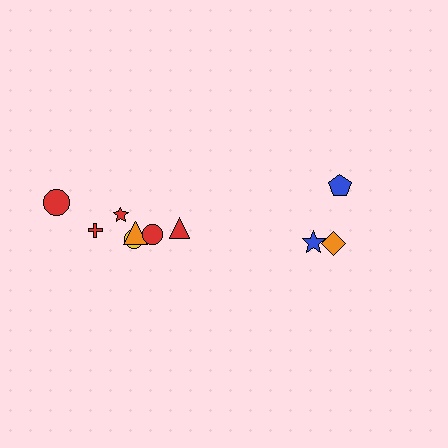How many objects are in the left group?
There are 7 objects.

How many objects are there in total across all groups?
There are 10 objects.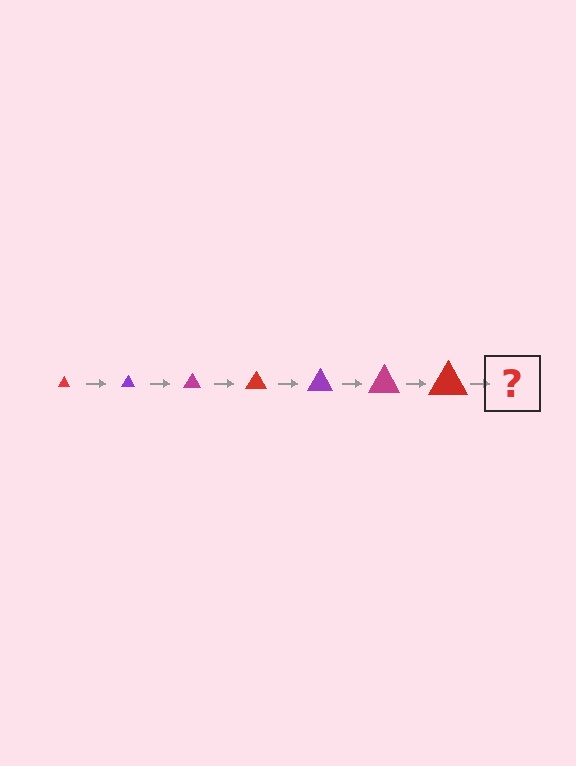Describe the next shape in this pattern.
It should be a purple triangle, larger than the previous one.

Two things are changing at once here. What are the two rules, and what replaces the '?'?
The two rules are that the triangle grows larger each step and the color cycles through red, purple, and magenta. The '?' should be a purple triangle, larger than the previous one.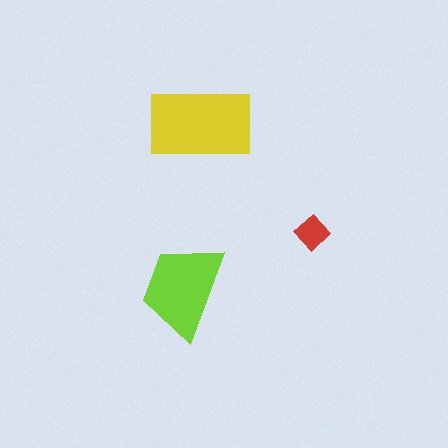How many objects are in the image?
There are 3 objects in the image.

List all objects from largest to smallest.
The yellow rectangle, the lime trapezoid, the red diamond.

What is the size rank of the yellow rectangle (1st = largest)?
1st.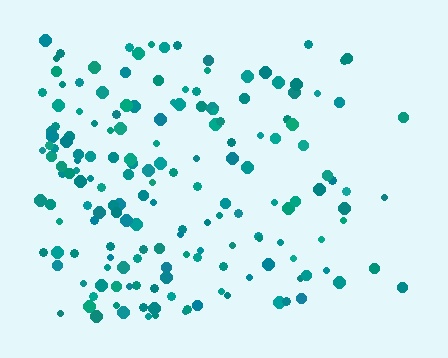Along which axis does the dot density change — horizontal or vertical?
Horizontal.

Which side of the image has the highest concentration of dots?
The left.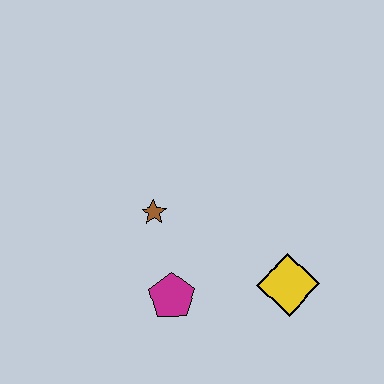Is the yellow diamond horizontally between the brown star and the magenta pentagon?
No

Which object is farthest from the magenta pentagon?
The yellow diamond is farthest from the magenta pentagon.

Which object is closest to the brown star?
The magenta pentagon is closest to the brown star.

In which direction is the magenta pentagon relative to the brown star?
The magenta pentagon is below the brown star.